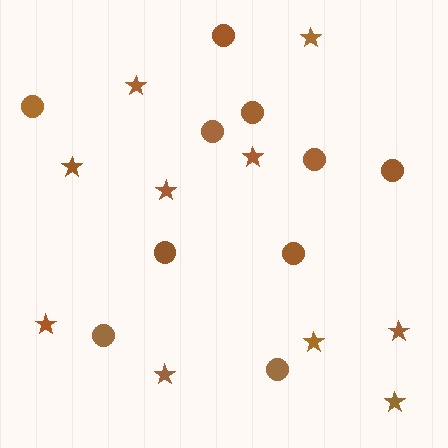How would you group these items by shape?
There are 2 groups: one group of circles (10) and one group of stars (10).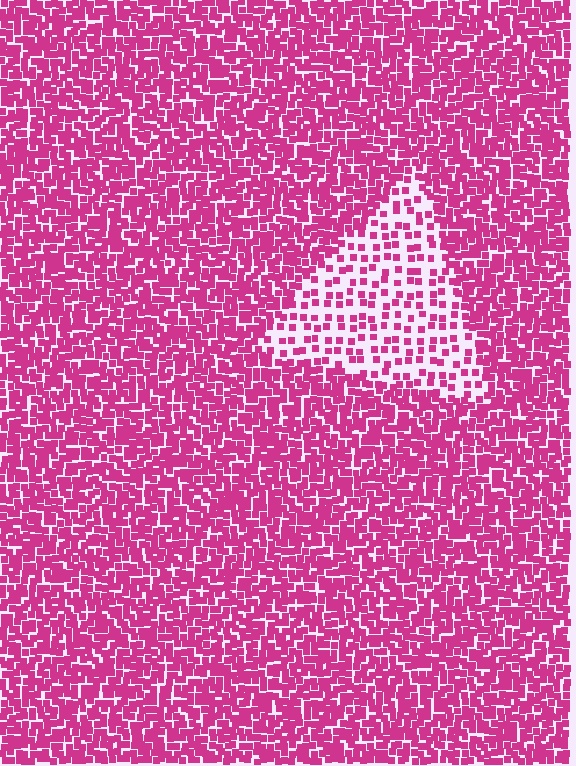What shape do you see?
I see a triangle.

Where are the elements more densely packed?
The elements are more densely packed outside the triangle boundary.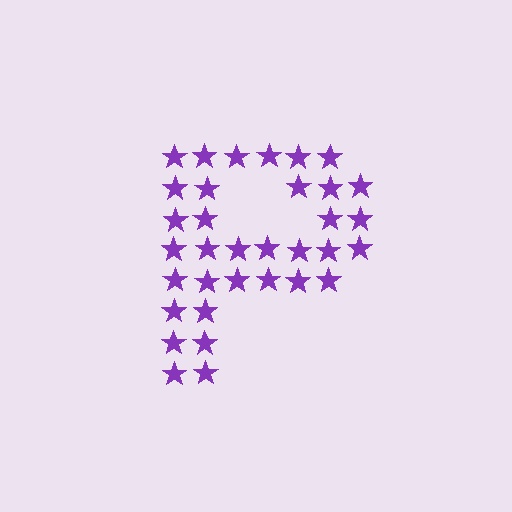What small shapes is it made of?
It is made of small stars.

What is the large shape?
The large shape is the letter P.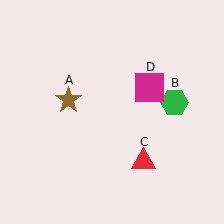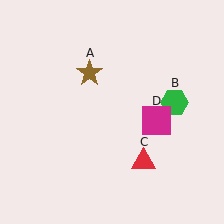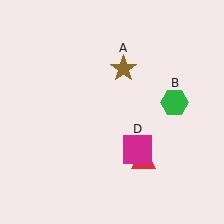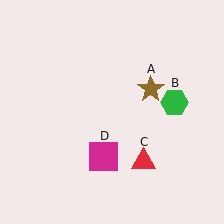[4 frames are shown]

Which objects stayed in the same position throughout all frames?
Green hexagon (object B) and red triangle (object C) remained stationary.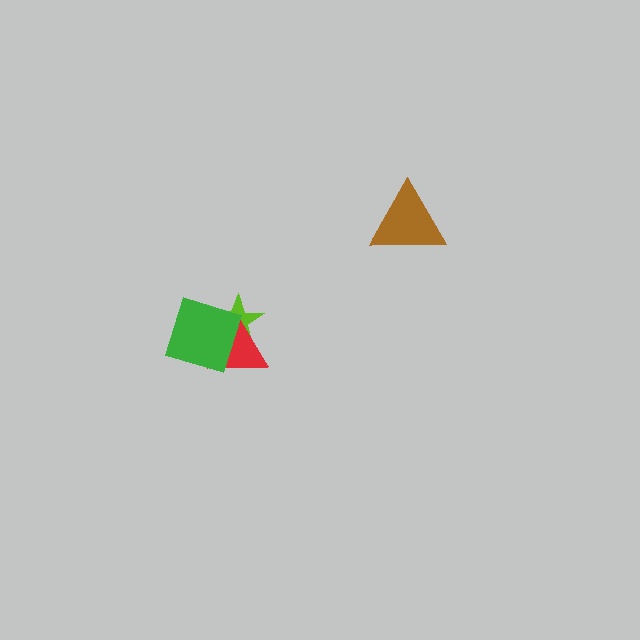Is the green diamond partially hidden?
No, no other shape covers it.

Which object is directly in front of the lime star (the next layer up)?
The red triangle is directly in front of the lime star.